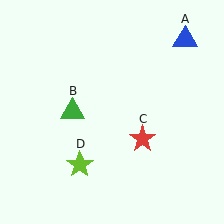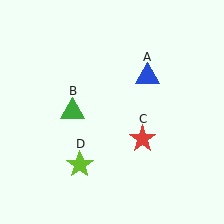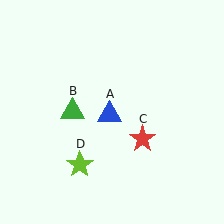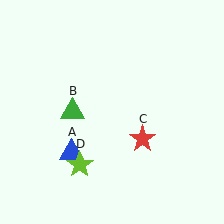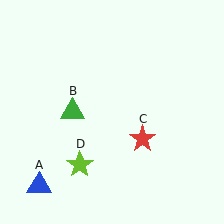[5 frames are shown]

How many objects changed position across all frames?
1 object changed position: blue triangle (object A).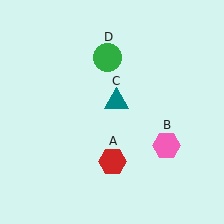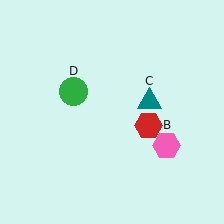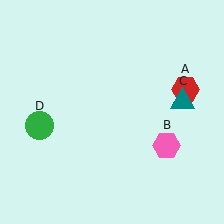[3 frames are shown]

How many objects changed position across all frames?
3 objects changed position: red hexagon (object A), teal triangle (object C), green circle (object D).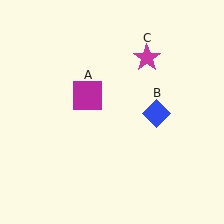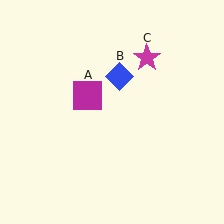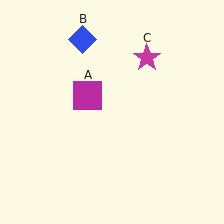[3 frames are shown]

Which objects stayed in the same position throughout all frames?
Magenta square (object A) and magenta star (object C) remained stationary.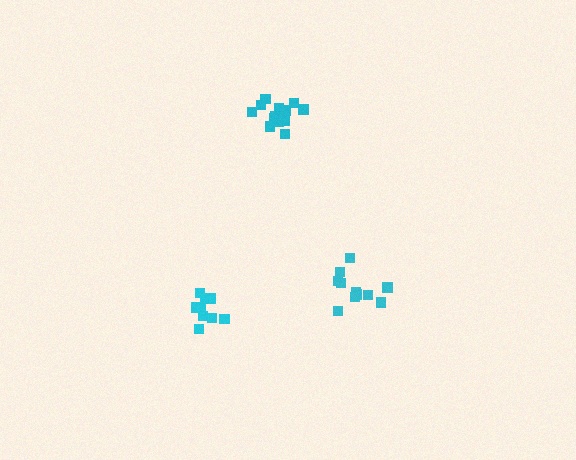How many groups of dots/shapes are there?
There are 3 groups.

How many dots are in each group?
Group 1: 11 dots, Group 2: 13 dots, Group 3: 9 dots (33 total).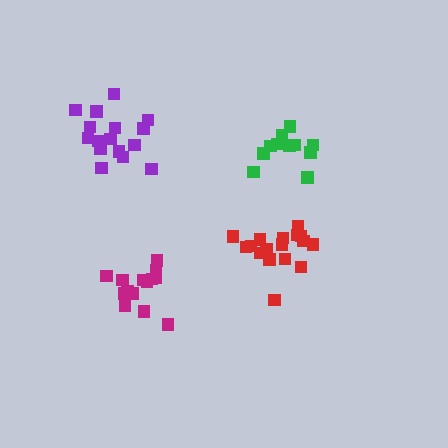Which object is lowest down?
The magenta cluster is bottommost.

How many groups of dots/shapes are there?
There are 4 groups.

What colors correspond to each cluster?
The clusters are colored: green, magenta, purple, red.